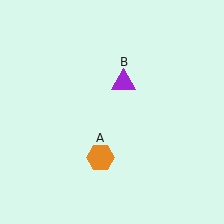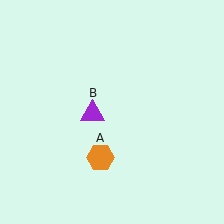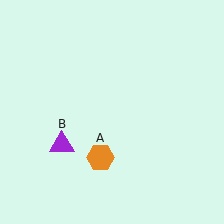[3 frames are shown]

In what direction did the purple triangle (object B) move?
The purple triangle (object B) moved down and to the left.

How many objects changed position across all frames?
1 object changed position: purple triangle (object B).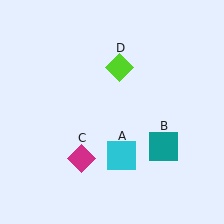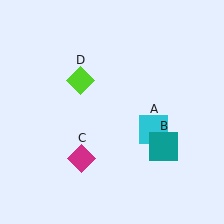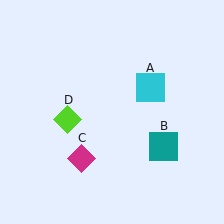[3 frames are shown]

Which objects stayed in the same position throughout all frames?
Teal square (object B) and magenta diamond (object C) remained stationary.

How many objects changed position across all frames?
2 objects changed position: cyan square (object A), lime diamond (object D).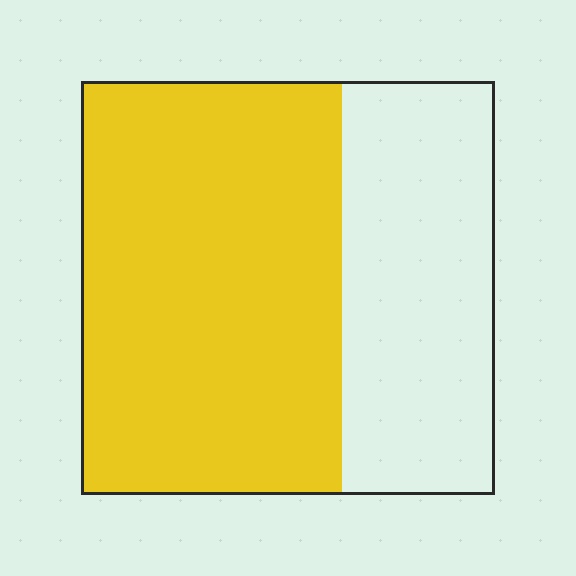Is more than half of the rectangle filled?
Yes.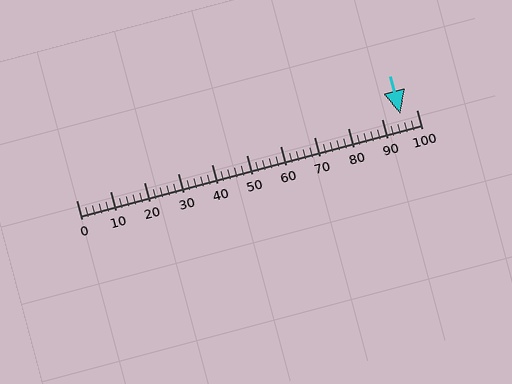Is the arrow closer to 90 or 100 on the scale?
The arrow is closer to 100.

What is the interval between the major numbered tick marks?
The major tick marks are spaced 10 units apart.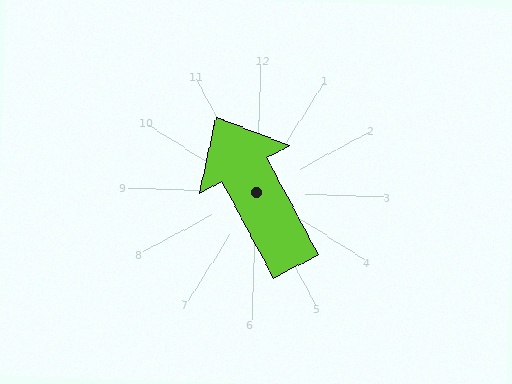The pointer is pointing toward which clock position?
Roughly 11 o'clock.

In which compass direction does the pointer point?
Northwest.